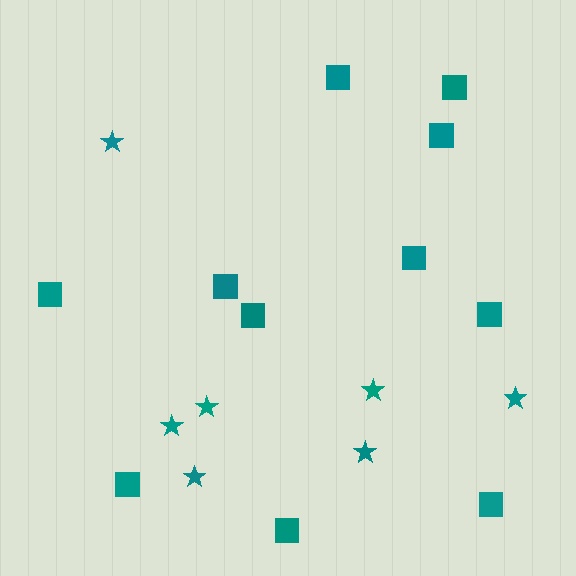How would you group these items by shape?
There are 2 groups: one group of squares (11) and one group of stars (7).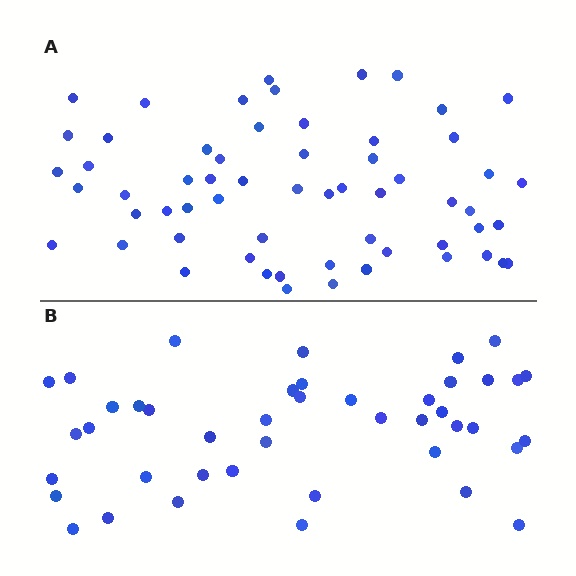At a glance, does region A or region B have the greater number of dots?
Region A (the top region) has more dots.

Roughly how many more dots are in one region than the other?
Region A has approximately 15 more dots than region B.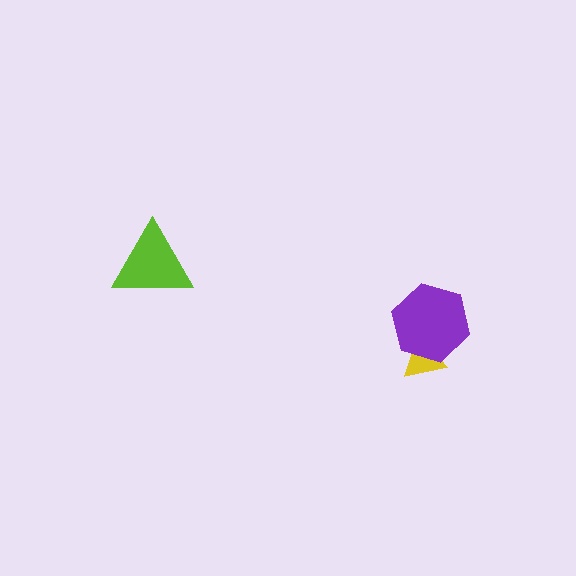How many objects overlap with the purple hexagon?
1 object overlaps with the purple hexagon.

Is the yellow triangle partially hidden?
Yes, it is partially covered by another shape.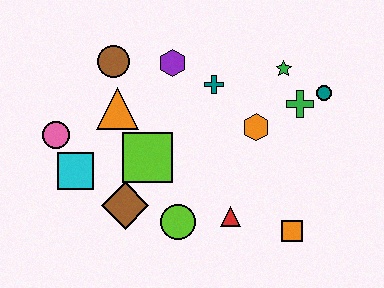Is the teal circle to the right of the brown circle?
Yes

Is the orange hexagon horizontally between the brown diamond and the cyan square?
No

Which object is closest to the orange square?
The red triangle is closest to the orange square.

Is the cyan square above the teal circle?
No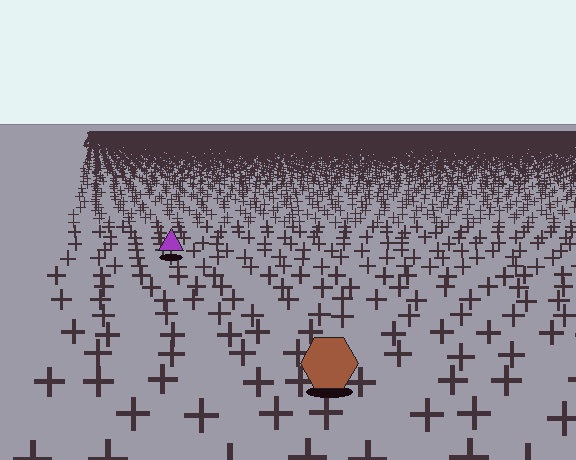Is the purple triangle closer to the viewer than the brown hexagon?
No. The brown hexagon is closer — you can tell from the texture gradient: the ground texture is coarser near it.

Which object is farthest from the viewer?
The purple triangle is farthest from the viewer. It appears smaller and the ground texture around it is denser.